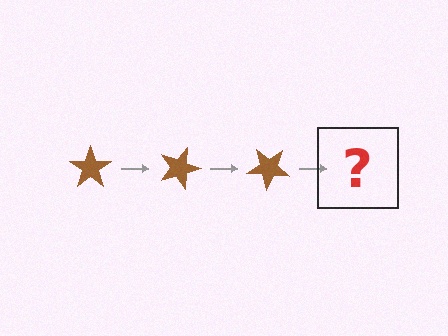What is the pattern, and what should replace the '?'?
The pattern is that the star rotates 20 degrees each step. The '?' should be a brown star rotated 60 degrees.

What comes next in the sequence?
The next element should be a brown star rotated 60 degrees.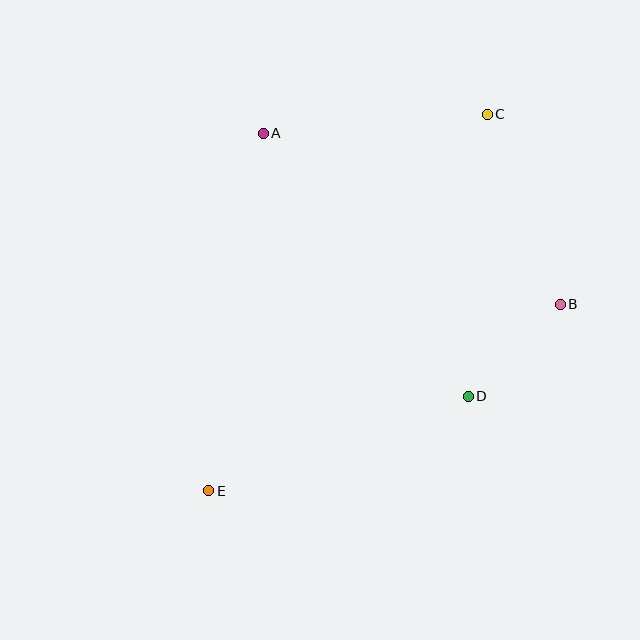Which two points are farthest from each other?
Points C and E are farthest from each other.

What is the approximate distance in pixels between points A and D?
The distance between A and D is approximately 333 pixels.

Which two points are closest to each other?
Points B and D are closest to each other.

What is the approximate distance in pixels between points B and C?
The distance between B and C is approximately 203 pixels.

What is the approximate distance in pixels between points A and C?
The distance between A and C is approximately 225 pixels.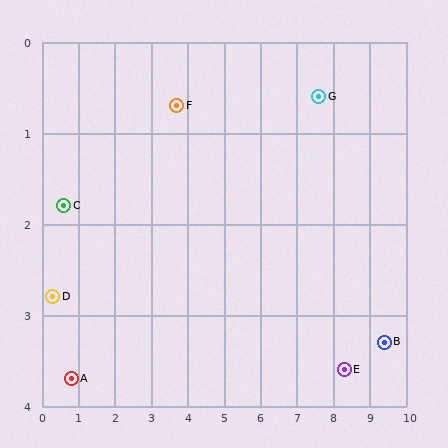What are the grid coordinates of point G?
Point G is at approximately (7.6, 0.6).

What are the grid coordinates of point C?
Point C is at approximately (0.6, 1.8).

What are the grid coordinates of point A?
Point A is at approximately (0.8, 3.7).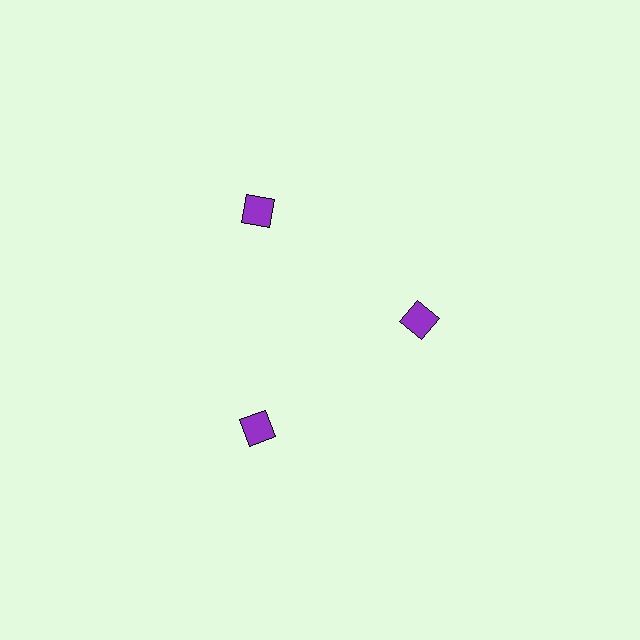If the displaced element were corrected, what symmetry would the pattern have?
It would have 3-fold rotational symmetry — the pattern would map onto itself every 120 degrees.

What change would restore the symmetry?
The symmetry would be restored by moving it outward, back onto the ring so that all 3 squares sit at equal angles and equal distance from the center.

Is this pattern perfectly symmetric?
No. The 3 purple squares are arranged in a ring, but one element near the 3 o'clock position is pulled inward toward the center, breaking the 3-fold rotational symmetry.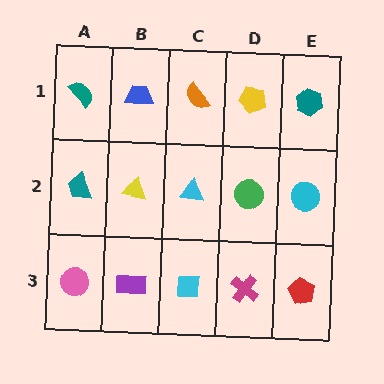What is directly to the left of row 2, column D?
A cyan triangle.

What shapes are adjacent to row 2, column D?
A yellow pentagon (row 1, column D), a magenta cross (row 3, column D), a cyan triangle (row 2, column C), a cyan circle (row 2, column E).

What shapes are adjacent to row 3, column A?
A teal trapezoid (row 2, column A), a purple rectangle (row 3, column B).